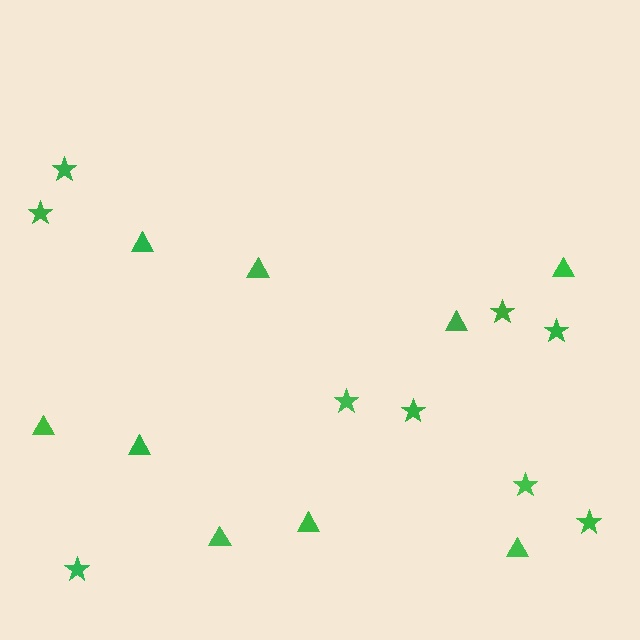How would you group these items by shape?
There are 2 groups: one group of triangles (9) and one group of stars (9).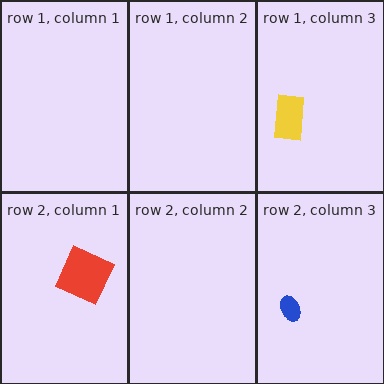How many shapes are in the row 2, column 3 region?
1.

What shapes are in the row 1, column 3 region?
The yellow rectangle.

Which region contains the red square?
The row 2, column 1 region.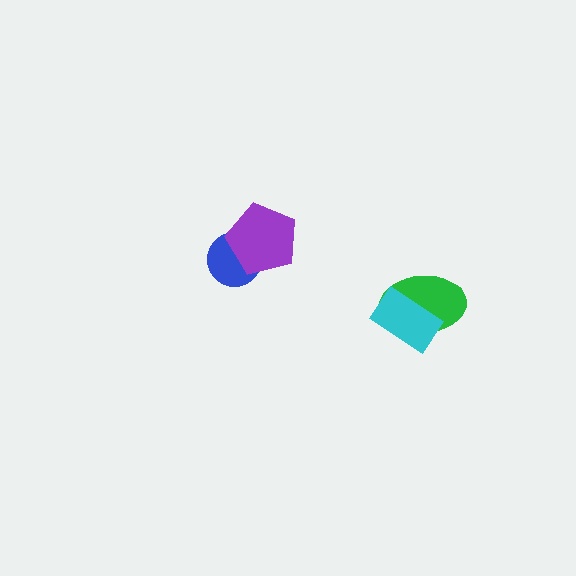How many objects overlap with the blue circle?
1 object overlaps with the blue circle.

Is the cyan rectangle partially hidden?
No, no other shape covers it.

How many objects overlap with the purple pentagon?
1 object overlaps with the purple pentagon.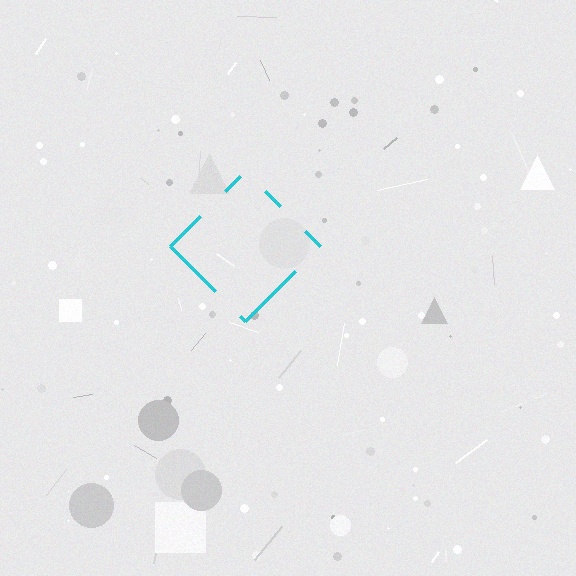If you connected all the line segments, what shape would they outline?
They would outline a diamond.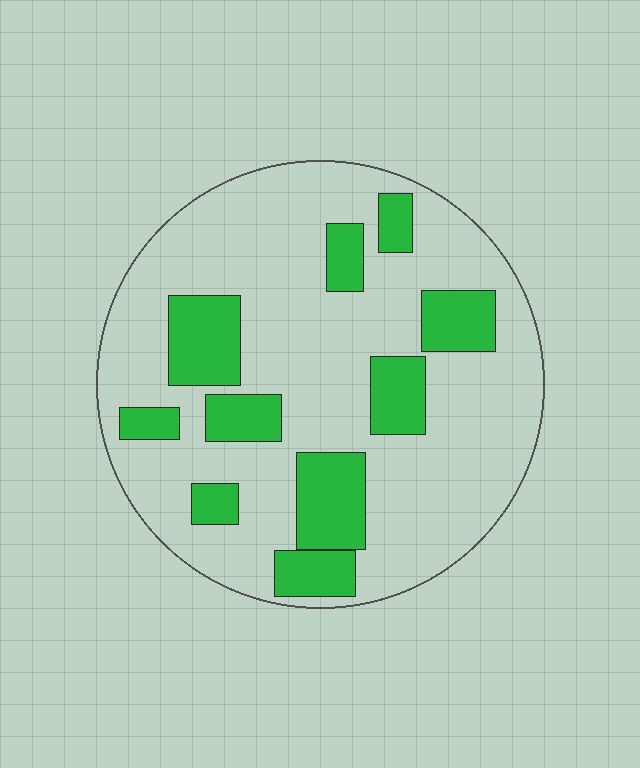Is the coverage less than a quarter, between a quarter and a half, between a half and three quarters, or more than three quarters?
Less than a quarter.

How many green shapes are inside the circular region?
10.